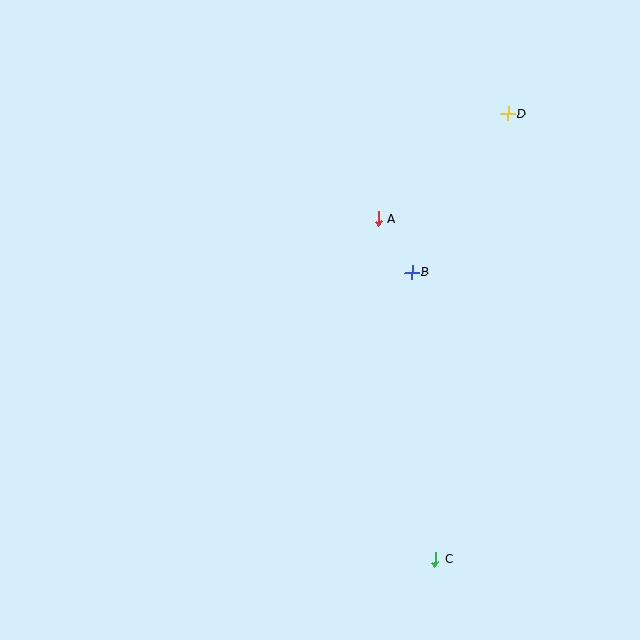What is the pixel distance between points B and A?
The distance between B and A is 63 pixels.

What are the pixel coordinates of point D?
Point D is at (508, 113).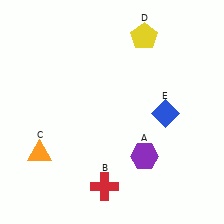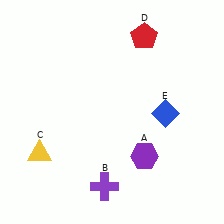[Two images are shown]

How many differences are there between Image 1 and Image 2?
There are 3 differences between the two images.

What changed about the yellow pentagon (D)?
In Image 1, D is yellow. In Image 2, it changed to red.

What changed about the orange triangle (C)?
In Image 1, C is orange. In Image 2, it changed to yellow.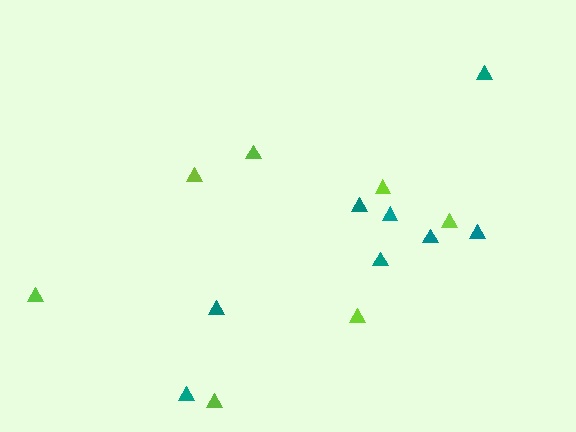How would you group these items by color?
There are 2 groups: one group of lime triangles (7) and one group of teal triangles (8).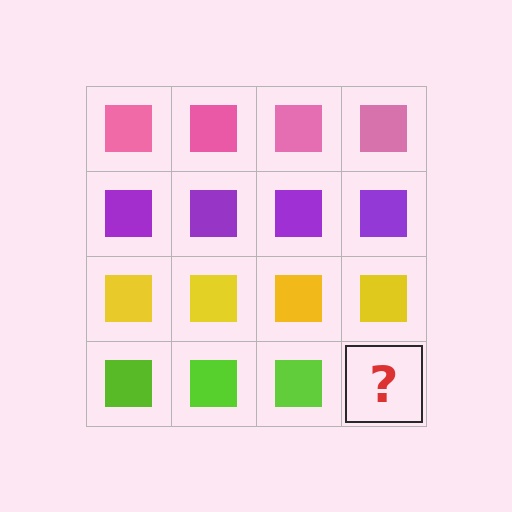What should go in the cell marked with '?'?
The missing cell should contain a lime square.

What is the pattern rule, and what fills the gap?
The rule is that each row has a consistent color. The gap should be filled with a lime square.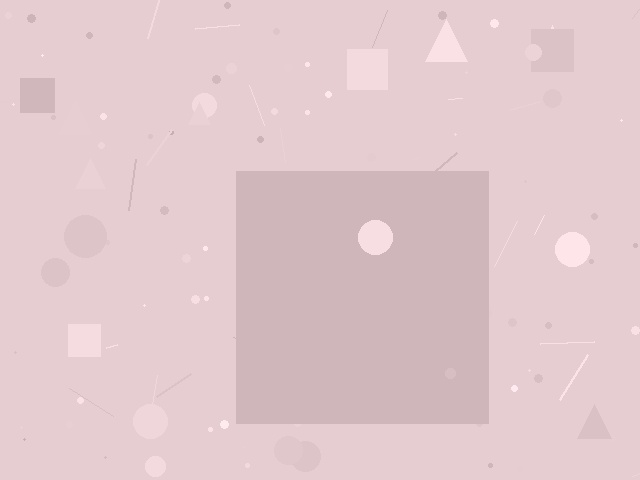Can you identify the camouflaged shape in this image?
The camouflaged shape is a square.